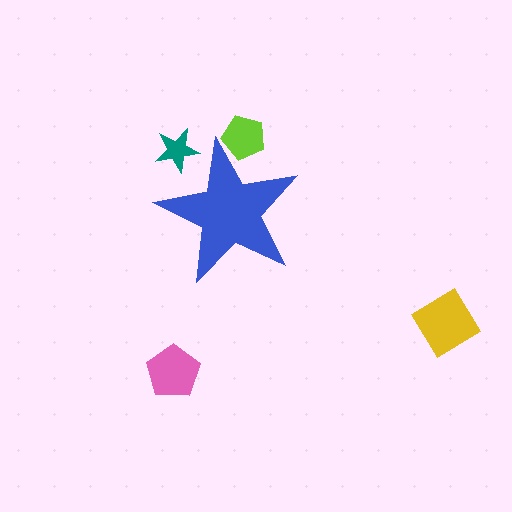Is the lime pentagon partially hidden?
Yes, the lime pentagon is partially hidden behind the blue star.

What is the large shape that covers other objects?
A blue star.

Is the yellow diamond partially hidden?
No, the yellow diamond is fully visible.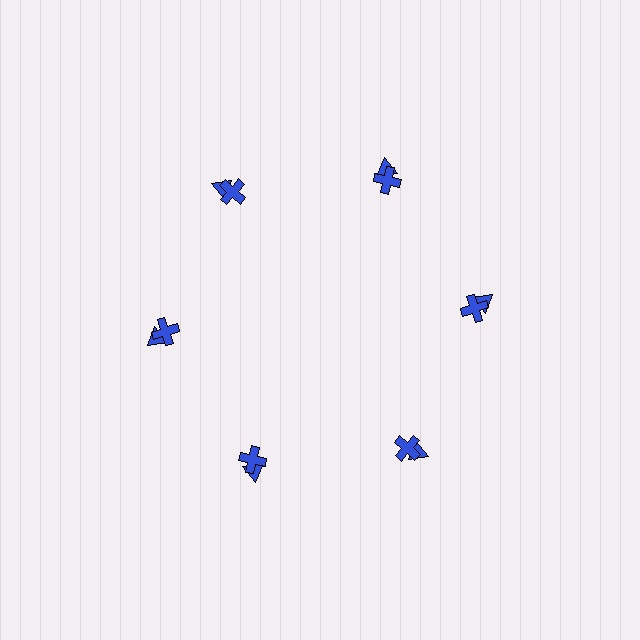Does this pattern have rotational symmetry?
Yes, this pattern has 6-fold rotational symmetry. It looks the same after rotating 60 degrees around the center.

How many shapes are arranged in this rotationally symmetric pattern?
There are 12 shapes, arranged in 6 groups of 2.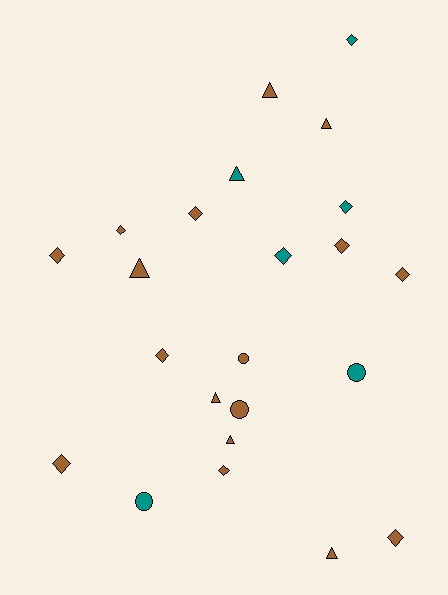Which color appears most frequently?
Brown, with 17 objects.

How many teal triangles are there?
There is 1 teal triangle.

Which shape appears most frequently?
Diamond, with 12 objects.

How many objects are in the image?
There are 23 objects.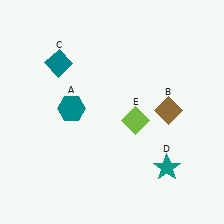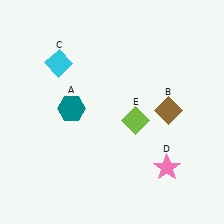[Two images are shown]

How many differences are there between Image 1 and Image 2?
There are 2 differences between the two images.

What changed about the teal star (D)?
In Image 1, D is teal. In Image 2, it changed to pink.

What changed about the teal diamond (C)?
In Image 1, C is teal. In Image 2, it changed to cyan.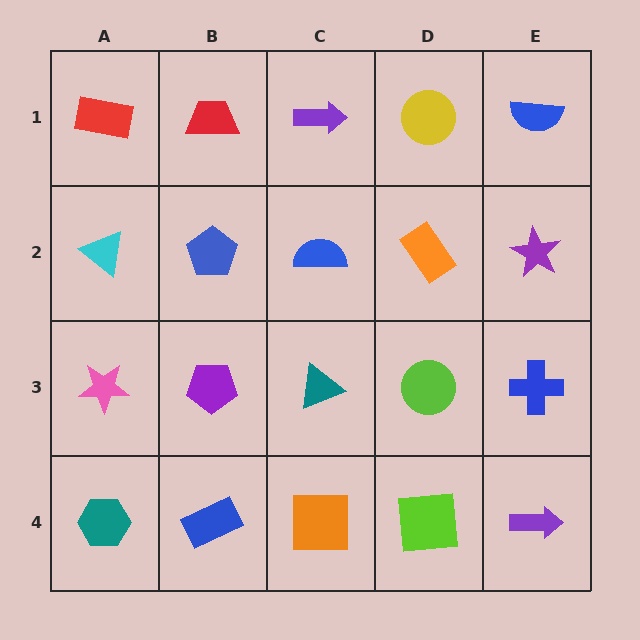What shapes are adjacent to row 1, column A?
A cyan triangle (row 2, column A), a red trapezoid (row 1, column B).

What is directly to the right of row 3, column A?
A purple pentagon.